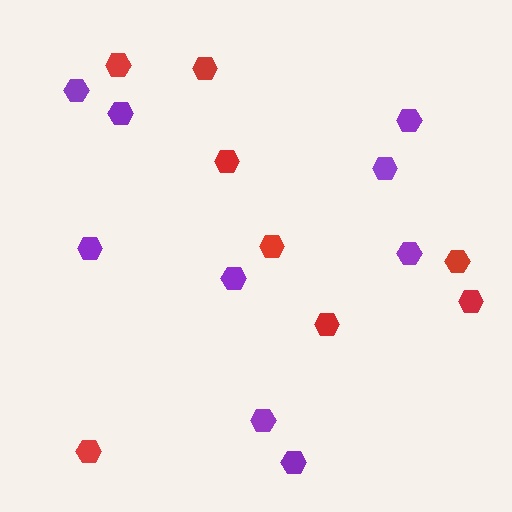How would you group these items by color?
There are 2 groups: one group of red hexagons (8) and one group of purple hexagons (9).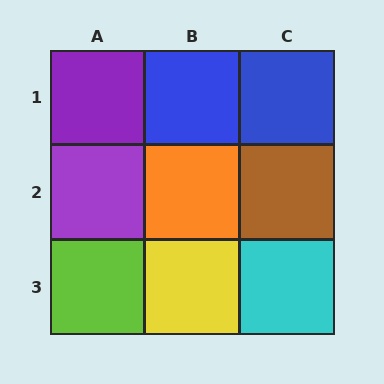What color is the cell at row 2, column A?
Purple.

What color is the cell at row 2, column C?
Brown.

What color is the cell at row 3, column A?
Lime.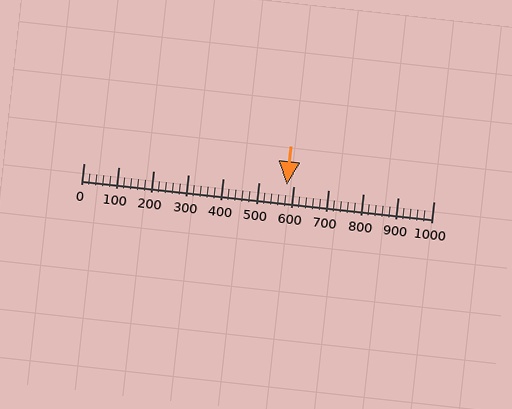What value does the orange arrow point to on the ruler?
The orange arrow points to approximately 580.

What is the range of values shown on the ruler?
The ruler shows values from 0 to 1000.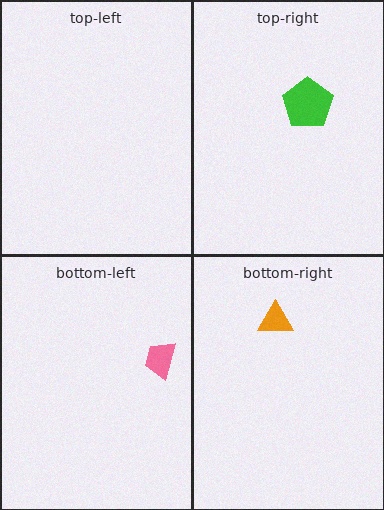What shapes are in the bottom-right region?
The orange triangle.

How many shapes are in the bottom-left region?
1.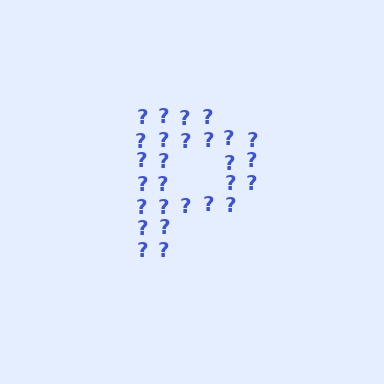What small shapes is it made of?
It is made of small question marks.